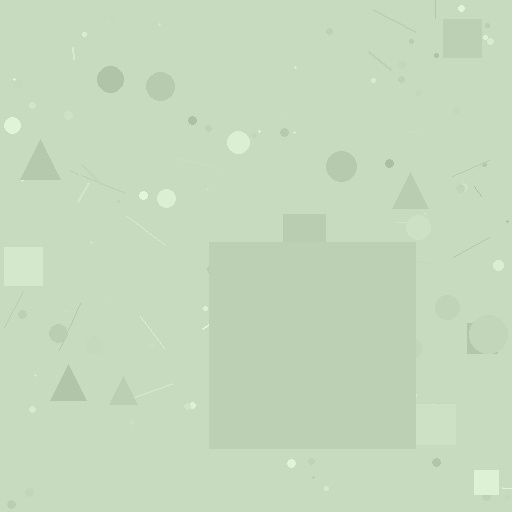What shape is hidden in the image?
A square is hidden in the image.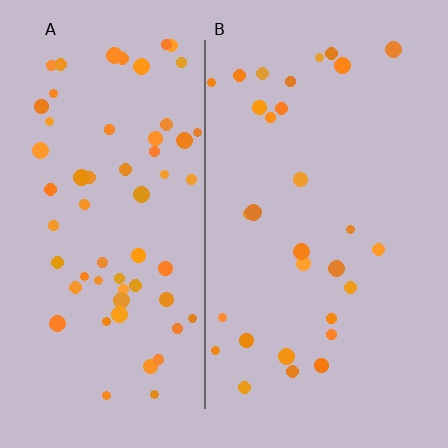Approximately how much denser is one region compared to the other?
Approximately 2.1× — region A over region B.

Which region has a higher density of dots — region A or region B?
A (the left).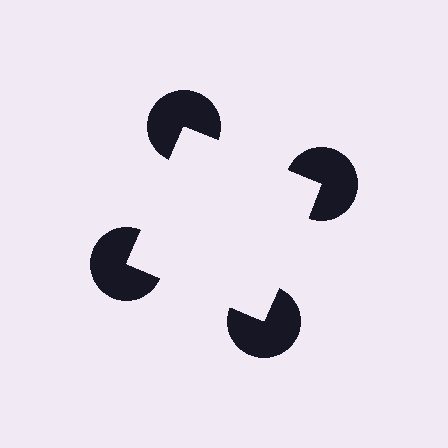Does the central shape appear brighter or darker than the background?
It typically appears slightly brighter than the background, even though no actual brightness change is drawn.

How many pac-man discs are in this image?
There are 4 — one at each vertex of the illusory square.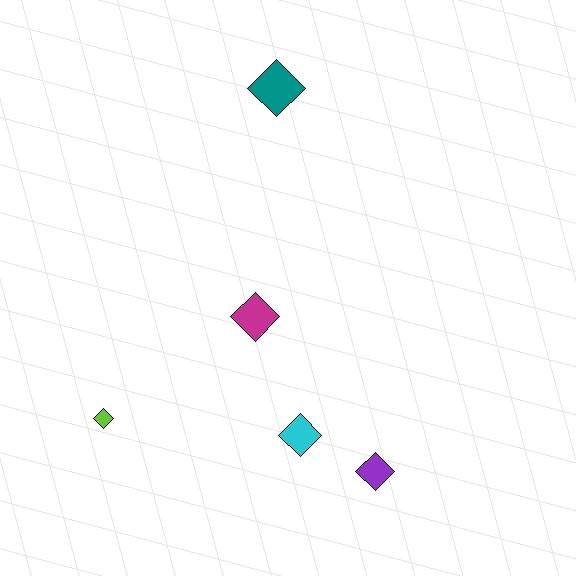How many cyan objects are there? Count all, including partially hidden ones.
There is 1 cyan object.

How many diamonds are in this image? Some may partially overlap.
There are 5 diamonds.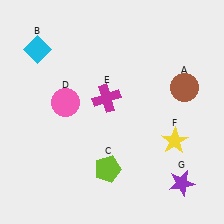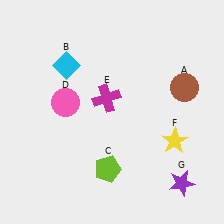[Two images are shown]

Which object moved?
The cyan diamond (B) moved right.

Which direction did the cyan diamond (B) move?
The cyan diamond (B) moved right.